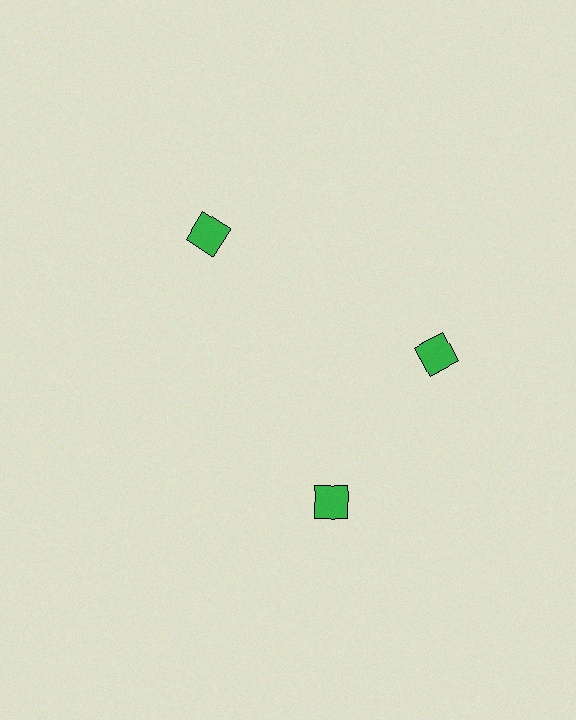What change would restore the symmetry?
The symmetry would be restored by rotating it back into even spacing with its neighbors so that all 3 diamonds sit at equal angles and equal distance from the center.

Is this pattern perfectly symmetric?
No. The 3 green diamonds are arranged in a ring, but one element near the 7 o'clock position is rotated out of alignment along the ring, breaking the 3-fold rotational symmetry.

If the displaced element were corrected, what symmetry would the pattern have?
It would have 3-fold rotational symmetry — the pattern would map onto itself every 120 degrees.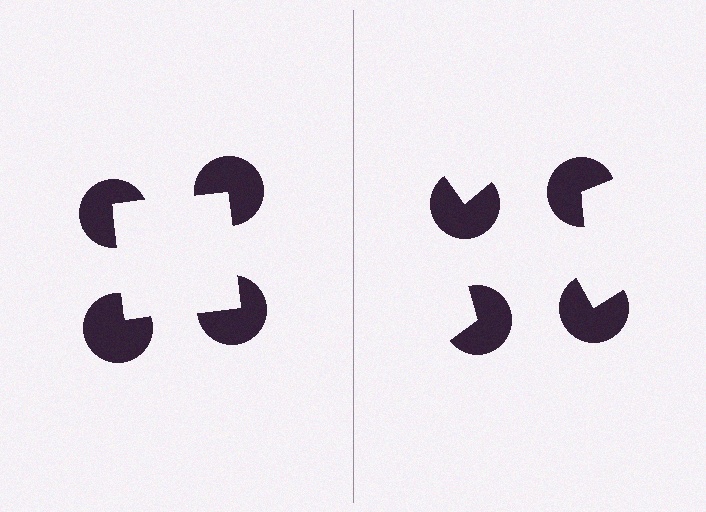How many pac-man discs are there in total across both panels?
8 — 4 on each side.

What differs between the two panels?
The pac-man discs are positioned identically on both sides; only the wedge orientations differ. On the left they align to a square; on the right they are misaligned.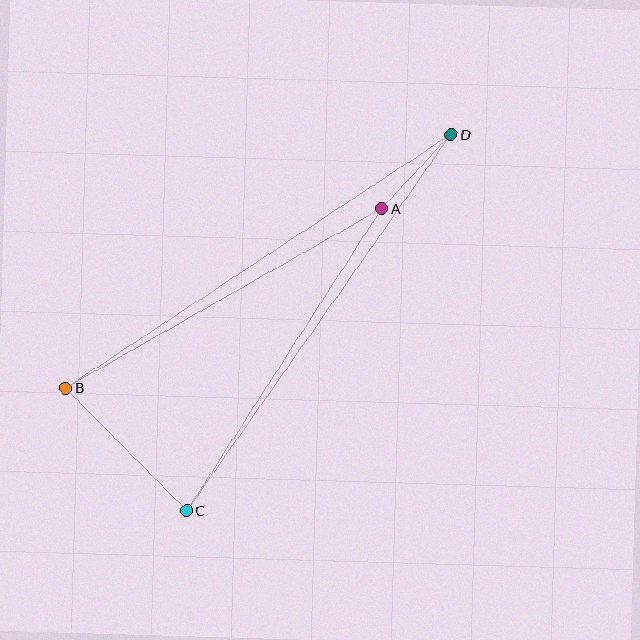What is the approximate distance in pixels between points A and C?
The distance between A and C is approximately 360 pixels.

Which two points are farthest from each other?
Points B and D are farthest from each other.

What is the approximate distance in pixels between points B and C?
The distance between B and C is approximately 172 pixels.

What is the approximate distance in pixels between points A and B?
The distance between A and B is approximately 364 pixels.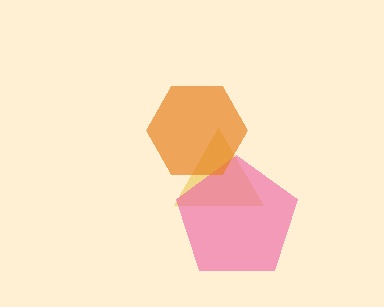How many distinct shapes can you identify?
There are 3 distinct shapes: a yellow triangle, a pink pentagon, an orange hexagon.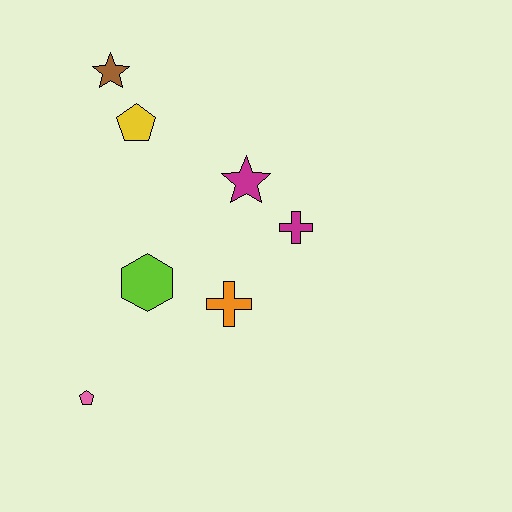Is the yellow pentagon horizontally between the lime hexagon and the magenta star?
No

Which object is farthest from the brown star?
The pink pentagon is farthest from the brown star.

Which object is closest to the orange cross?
The lime hexagon is closest to the orange cross.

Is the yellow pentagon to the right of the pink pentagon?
Yes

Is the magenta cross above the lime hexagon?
Yes